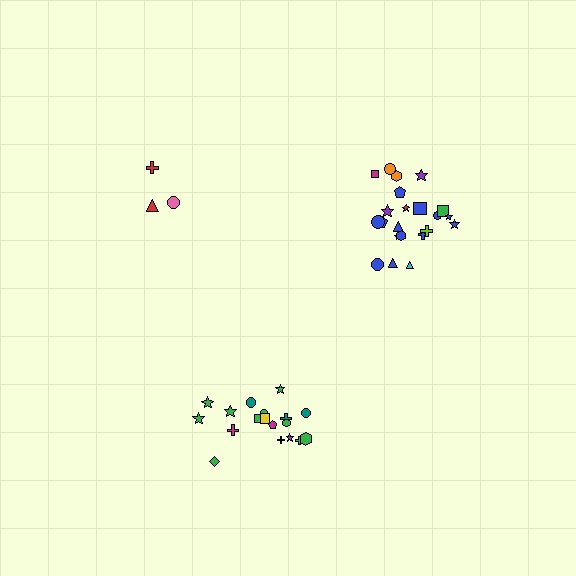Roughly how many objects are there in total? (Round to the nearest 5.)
Roughly 45 objects in total.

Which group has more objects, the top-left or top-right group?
The top-right group.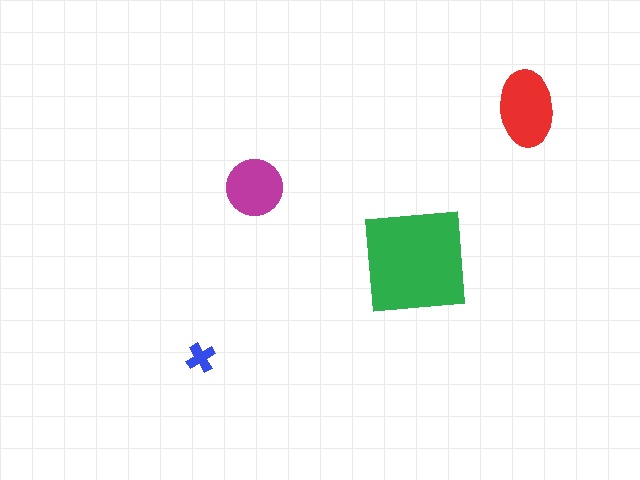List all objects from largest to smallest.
The green square, the red ellipse, the magenta circle, the blue cross.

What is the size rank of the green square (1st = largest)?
1st.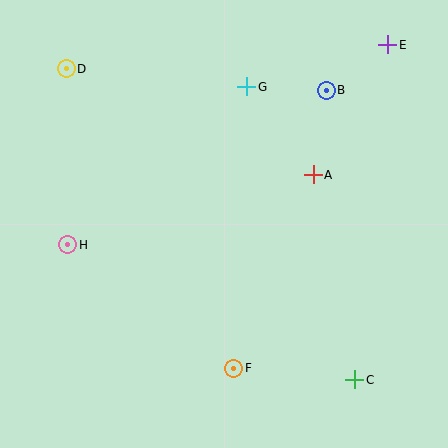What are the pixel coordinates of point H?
Point H is at (68, 245).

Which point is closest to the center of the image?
Point A at (313, 175) is closest to the center.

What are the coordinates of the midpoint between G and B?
The midpoint between G and B is at (286, 88).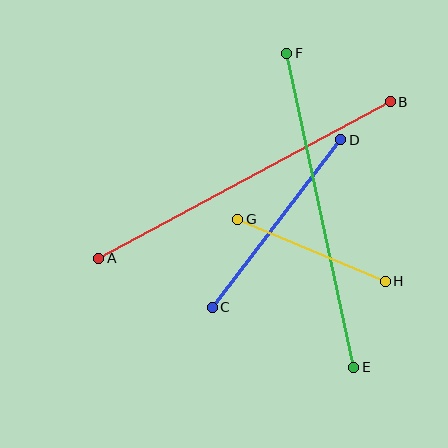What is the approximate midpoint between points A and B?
The midpoint is at approximately (245, 180) pixels.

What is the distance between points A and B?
The distance is approximately 331 pixels.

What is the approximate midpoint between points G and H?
The midpoint is at approximately (312, 250) pixels.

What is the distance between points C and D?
The distance is approximately 211 pixels.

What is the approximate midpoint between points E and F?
The midpoint is at approximately (320, 210) pixels.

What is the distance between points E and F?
The distance is approximately 321 pixels.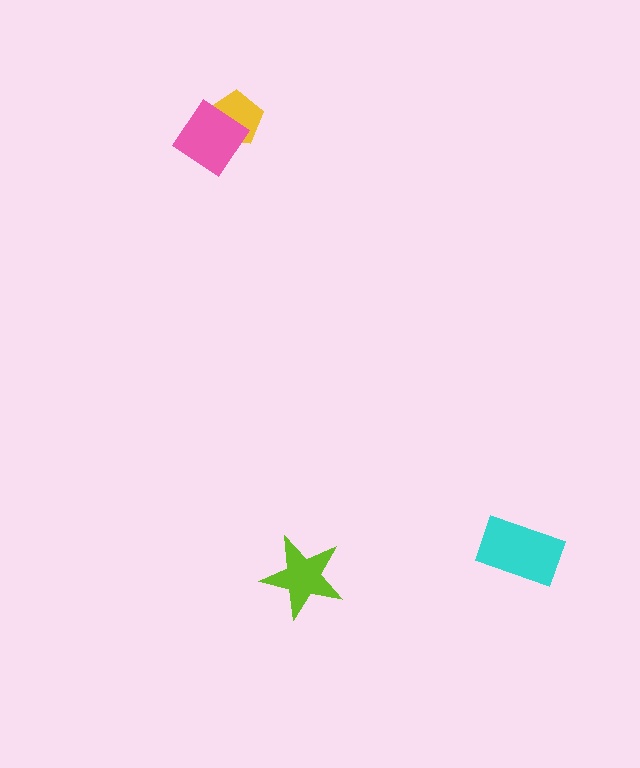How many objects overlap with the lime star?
0 objects overlap with the lime star.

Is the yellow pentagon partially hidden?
Yes, it is partially covered by another shape.